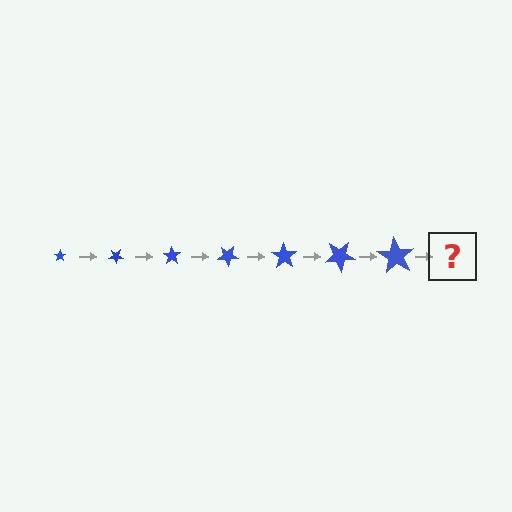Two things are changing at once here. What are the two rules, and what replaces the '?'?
The two rules are that the star grows larger each step and it rotates 35 degrees each step. The '?' should be a star, larger than the previous one and rotated 245 degrees from the start.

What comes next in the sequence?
The next element should be a star, larger than the previous one and rotated 245 degrees from the start.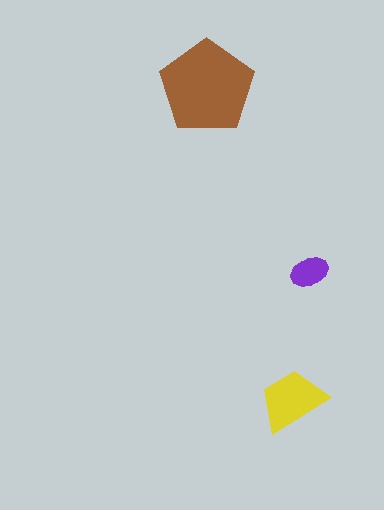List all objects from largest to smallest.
The brown pentagon, the yellow trapezoid, the purple ellipse.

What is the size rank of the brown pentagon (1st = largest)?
1st.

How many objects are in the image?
There are 3 objects in the image.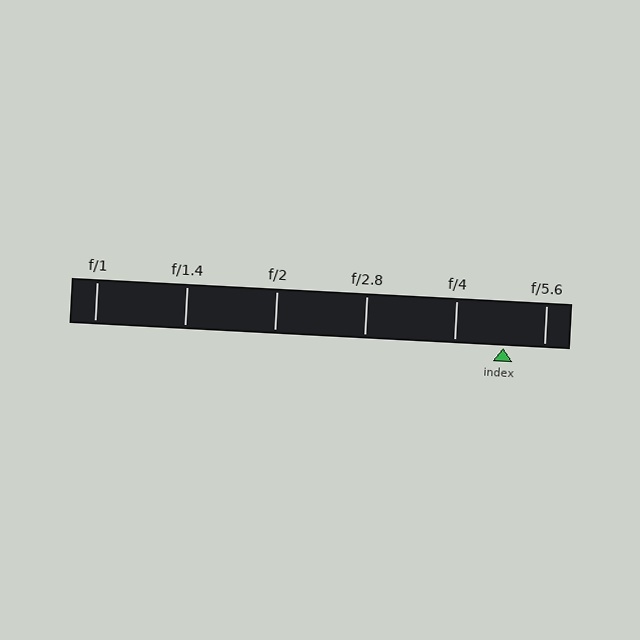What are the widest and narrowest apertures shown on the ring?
The widest aperture shown is f/1 and the narrowest is f/5.6.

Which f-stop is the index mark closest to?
The index mark is closest to f/5.6.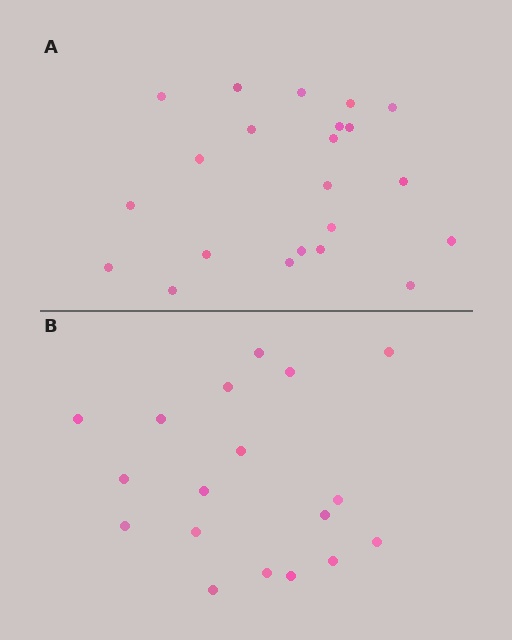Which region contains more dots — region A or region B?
Region A (the top region) has more dots.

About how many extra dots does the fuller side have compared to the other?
Region A has about 4 more dots than region B.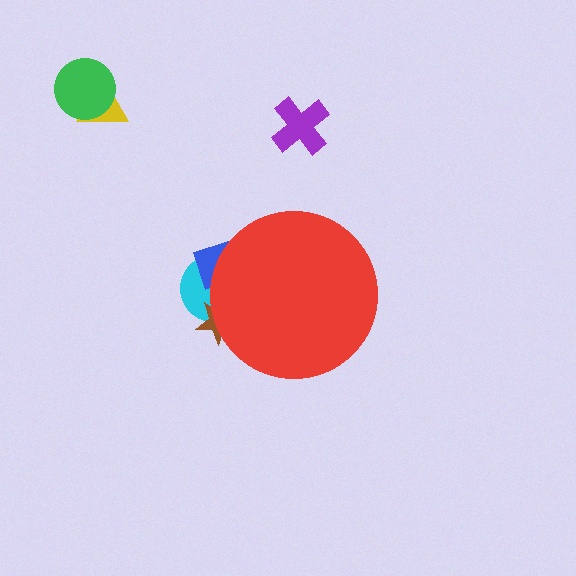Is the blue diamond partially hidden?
Yes, the blue diamond is partially hidden behind the red circle.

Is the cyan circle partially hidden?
Yes, the cyan circle is partially hidden behind the red circle.